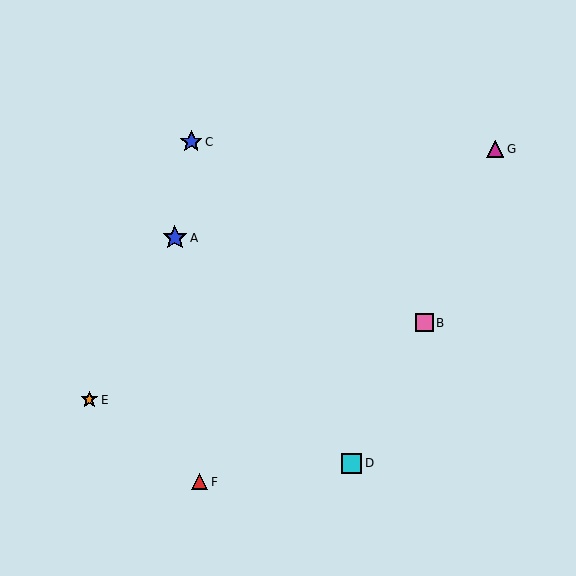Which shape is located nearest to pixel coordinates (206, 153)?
The blue star (labeled C) at (191, 142) is nearest to that location.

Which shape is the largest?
The blue star (labeled A) is the largest.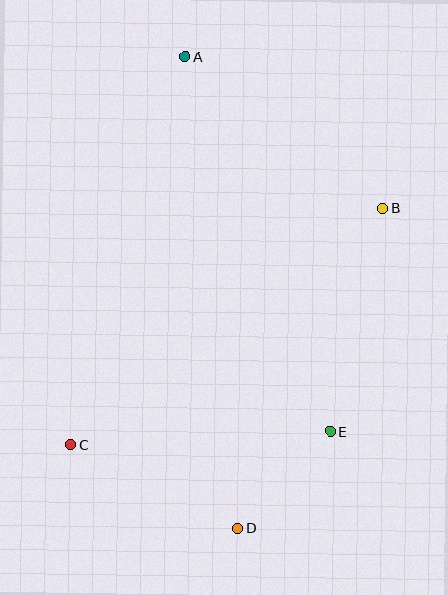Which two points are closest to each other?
Points D and E are closest to each other.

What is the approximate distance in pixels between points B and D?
The distance between B and D is approximately 352 pixels.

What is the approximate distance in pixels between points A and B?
The distance between A and B is approximately 249 pixels.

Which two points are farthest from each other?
Points A and D are farthest from each other.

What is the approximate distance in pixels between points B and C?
The distance between B and C is approximately 392 pixels.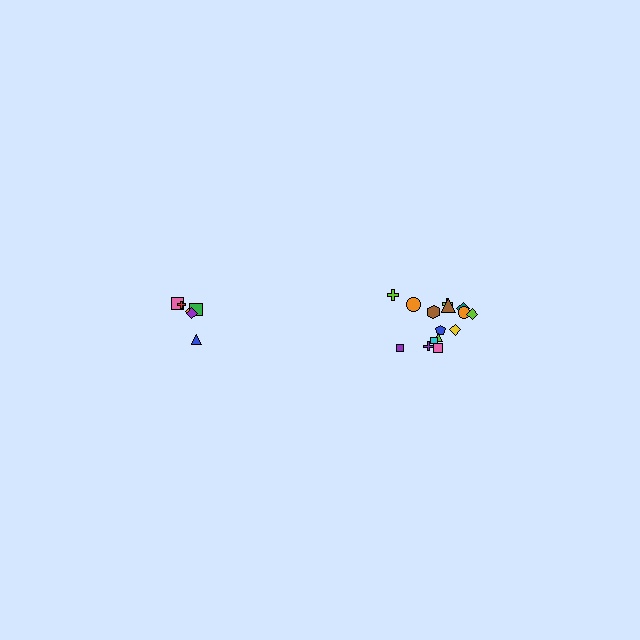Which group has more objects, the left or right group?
The right group.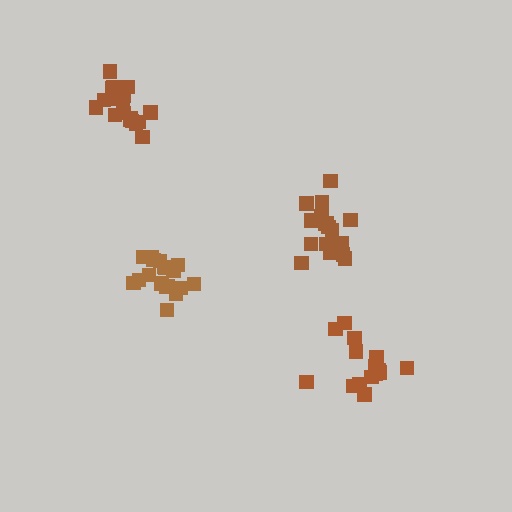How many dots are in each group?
Group 1: 15 dots, Group 2: 17 dots, Group 3: 18 dots, Group 4: 19 dots (69 total).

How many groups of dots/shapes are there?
There are 4 groups.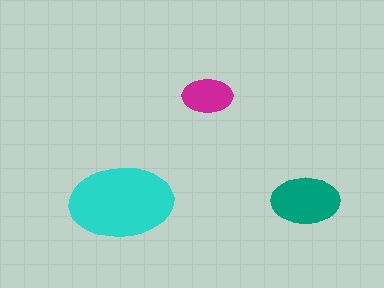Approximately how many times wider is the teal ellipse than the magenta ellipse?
About 1.5 times wider.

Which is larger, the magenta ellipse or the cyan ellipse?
The cyan one.